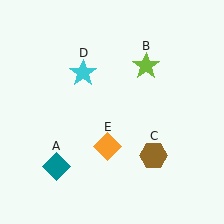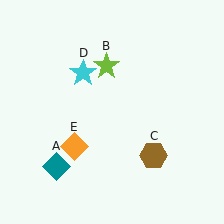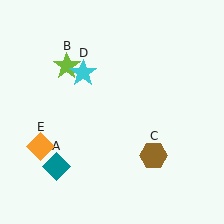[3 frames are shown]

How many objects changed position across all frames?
2 objects changed position: lime star (object B), orange diamond (object E).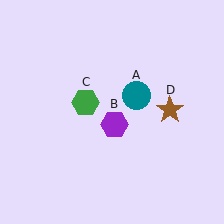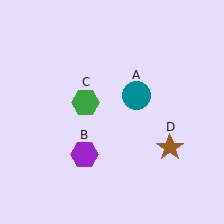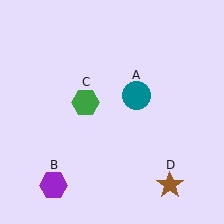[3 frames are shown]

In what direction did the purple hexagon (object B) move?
The purple hexagon (object B) moved down and to the left.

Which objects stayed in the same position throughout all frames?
Teal circle (object A) and green hexagon (object C) remained stationary.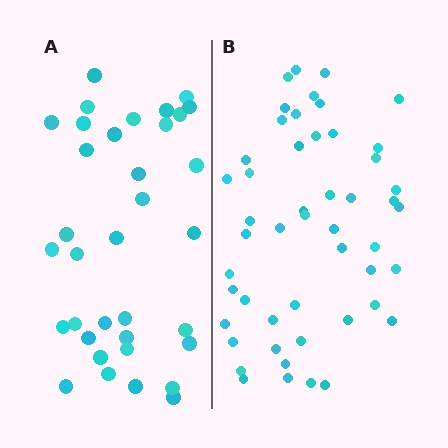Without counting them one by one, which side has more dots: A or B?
Region B (the right region) has more dots.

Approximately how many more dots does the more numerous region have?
Region B has approximately 15 more dots than region A.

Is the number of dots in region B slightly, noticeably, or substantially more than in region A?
Region B has noticeably more, but not dramatically so. The ratio is roughly 1.4 to 1.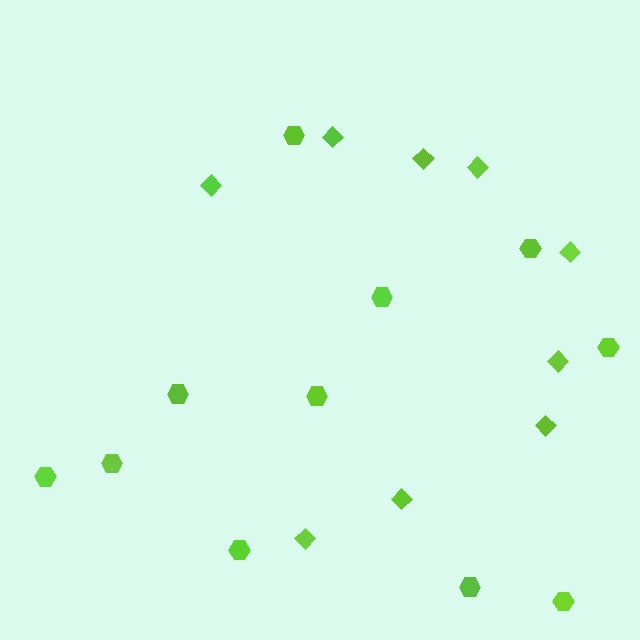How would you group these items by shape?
There are 2 groups: one group of diamonds (9) and one group of hexagons (11).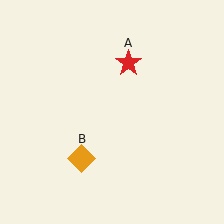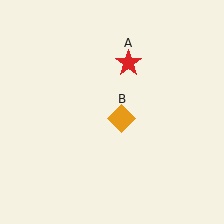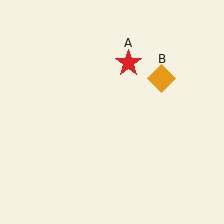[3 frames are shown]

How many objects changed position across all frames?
1 object changed position: orange diamond (object B).